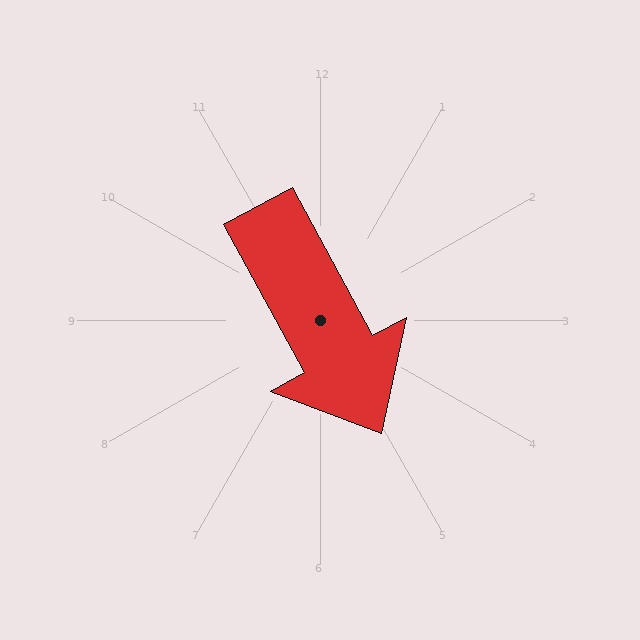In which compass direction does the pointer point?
Southeast.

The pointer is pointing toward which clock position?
Roughly 5 o'clock.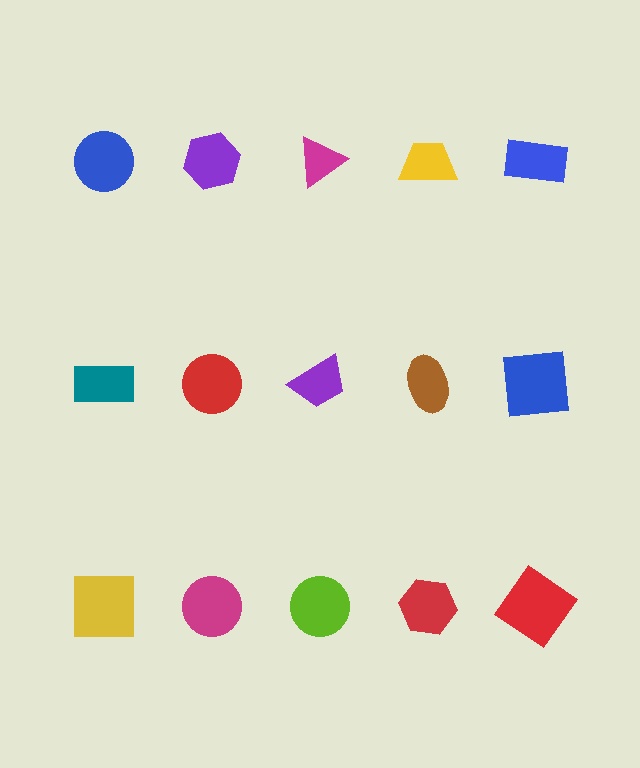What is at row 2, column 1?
A teal rectangle.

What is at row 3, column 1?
A yellow square.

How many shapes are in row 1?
5 shapes.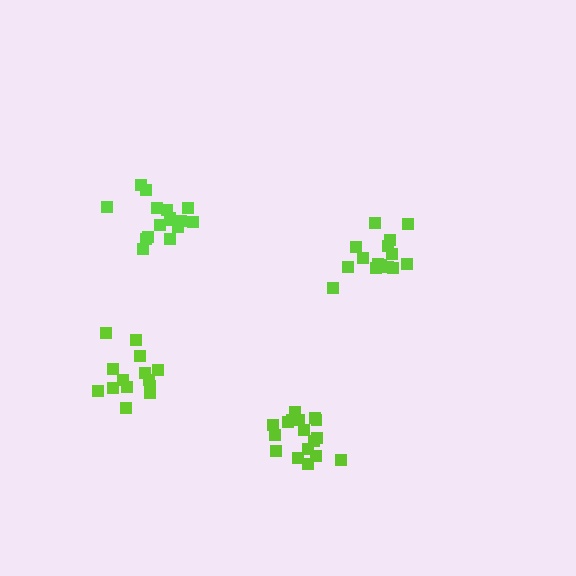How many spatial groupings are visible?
There are 4 spatial groupings.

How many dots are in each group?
Group 1: 16 dots, Group 2: 14 dots, Group 3: 16 dots, Group 4: 17 dots (63 total).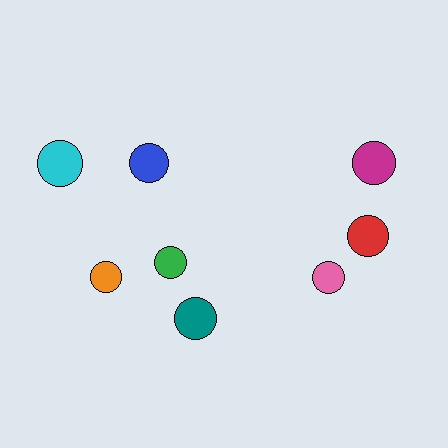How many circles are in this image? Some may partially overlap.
There are 8 circles.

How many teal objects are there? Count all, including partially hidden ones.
There is 1 teal object.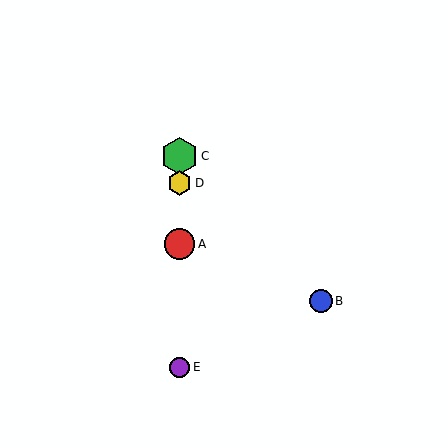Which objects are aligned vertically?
Objects A, C, D, E are aligned vertically.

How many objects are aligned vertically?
4 objects (A, C, D, E) are aligned vertically.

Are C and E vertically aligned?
Yes, both are at x≈180.